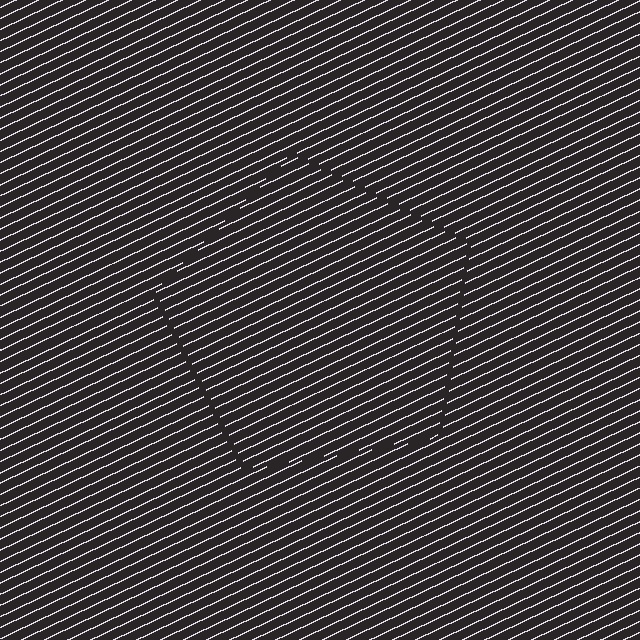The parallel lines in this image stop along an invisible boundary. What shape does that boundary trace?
An illusory pentagon. The interior of the shape contains the same grating, shifted by half a period — the contour is defined by the phase discontinuity where line-ends from the inner and outer gratings abut.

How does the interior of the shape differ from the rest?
The interior of the shape contains the same grating, shifted by half a period — the contour is defined by the phase discontinuity where line-ends from the inner and outer gratings abut.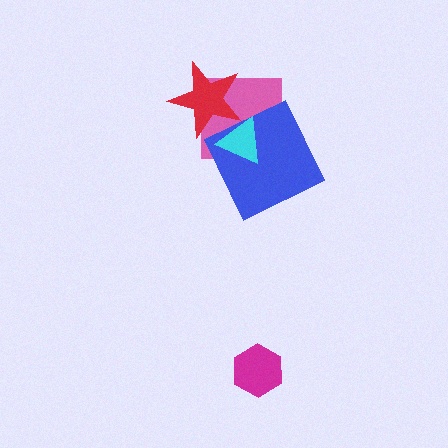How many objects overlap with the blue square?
2 objects overlap with the blue square.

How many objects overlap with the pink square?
3 objects overlap with the pink square.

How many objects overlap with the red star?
2 objects overlap with the red star.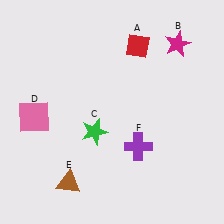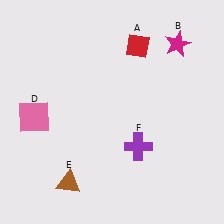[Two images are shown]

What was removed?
The green star (C) was removed in Image 2.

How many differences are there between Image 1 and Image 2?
There is 1 difference between the two images.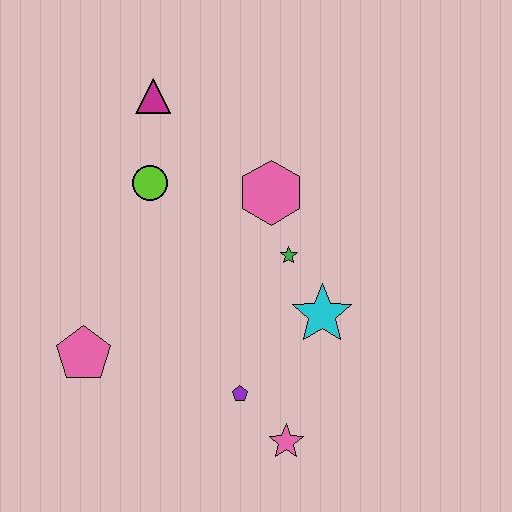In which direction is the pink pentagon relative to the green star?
The pink pentagon is to the left of the green star.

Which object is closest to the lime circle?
The magenta triangle is closest to the lime circle.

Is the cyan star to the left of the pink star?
No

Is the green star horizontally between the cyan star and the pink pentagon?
Yes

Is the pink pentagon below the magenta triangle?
Yes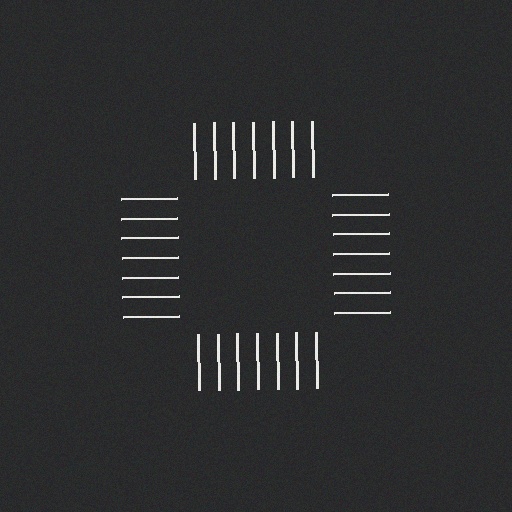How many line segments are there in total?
28 — 7 along each of the 4 edges.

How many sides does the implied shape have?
4 sides — the line-ends trace a square.